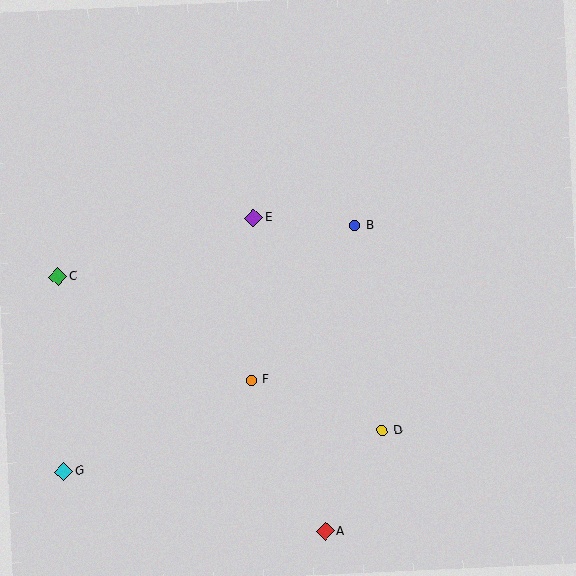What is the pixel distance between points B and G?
The distance between B and G is 381 pixels.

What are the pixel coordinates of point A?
Point A is at (325, 531).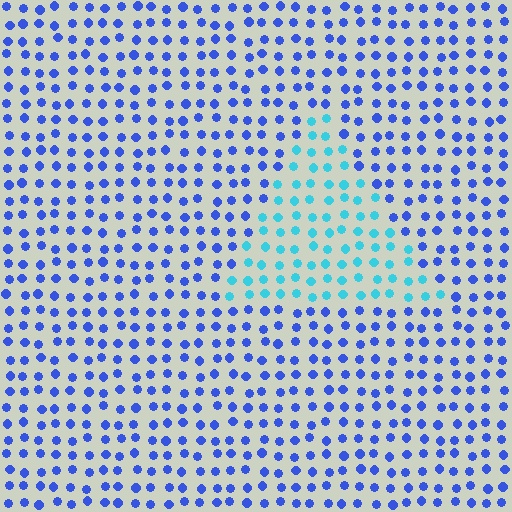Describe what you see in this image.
The image is filled with small blue elements in a uniform arrangement. A triangle-shaped region is visible where the elements are tinted to a slightly different hue, forming a subtle color boundary.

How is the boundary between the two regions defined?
The boundary is defined purely by a slight shift in hue (about 43 degrees). Spacing, size, and orientation are identical on both sides.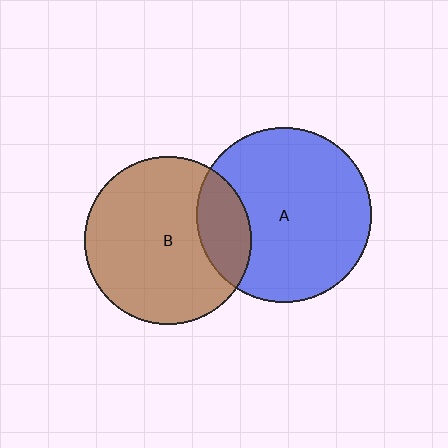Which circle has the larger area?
Circle A (blue).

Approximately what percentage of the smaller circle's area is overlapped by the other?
Approximately 20%.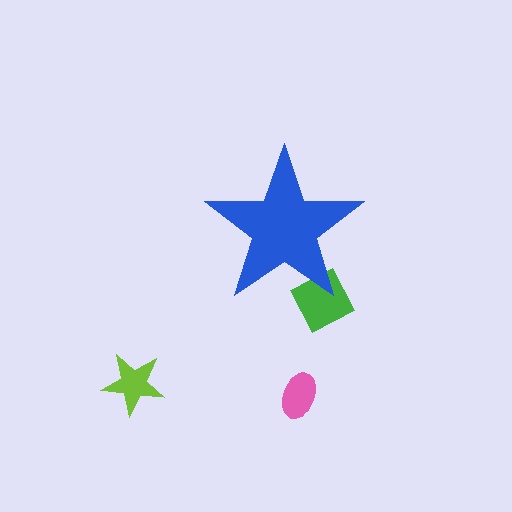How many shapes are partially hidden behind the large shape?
1 shape is partially hidden.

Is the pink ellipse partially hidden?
No, the pink ellipse is fully visible.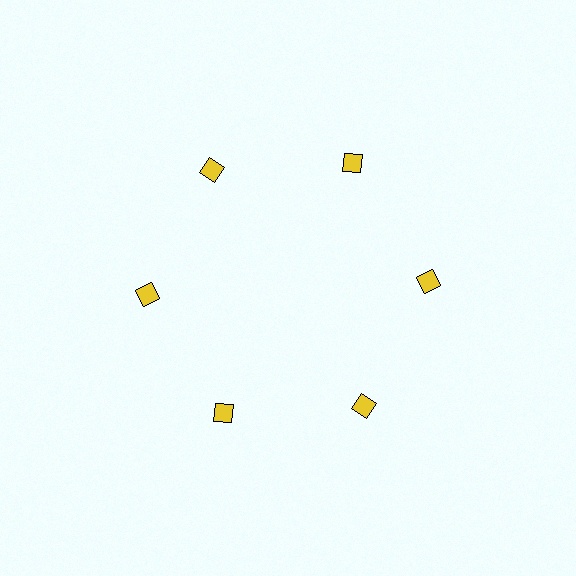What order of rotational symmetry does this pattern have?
This pattern has 6-fold rotational symmetry.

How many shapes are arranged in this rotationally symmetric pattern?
There are 6 shapes, arranged in 6 groups of 1.